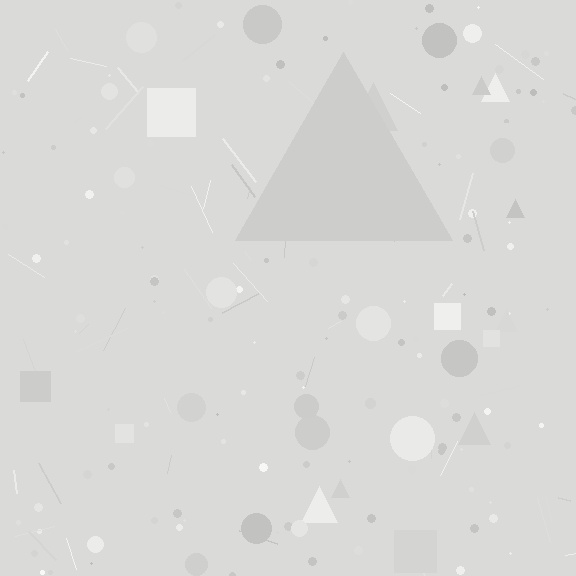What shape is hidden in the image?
A triangle is hidden in the image.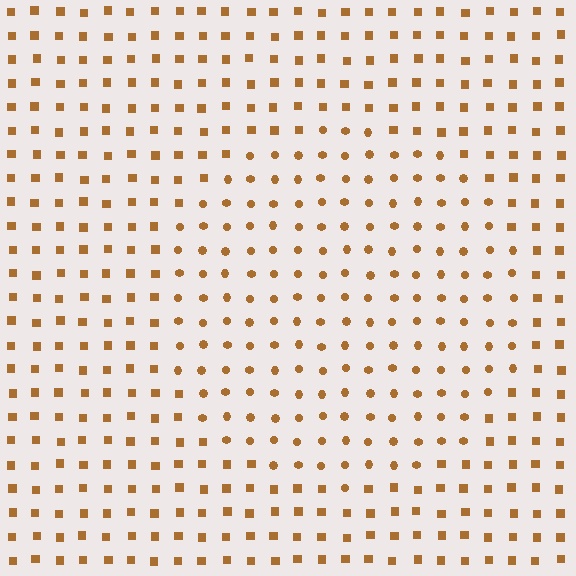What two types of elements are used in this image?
The image uses circles inside the circle region and squares outside it.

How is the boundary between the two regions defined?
The boundary is defined by a change in element shape: circles inside vs. squares outside. All elements share the same color and spacing.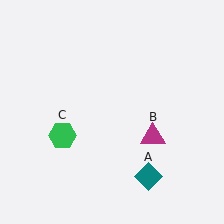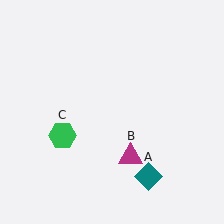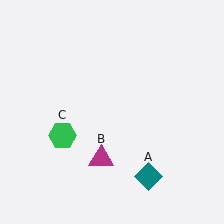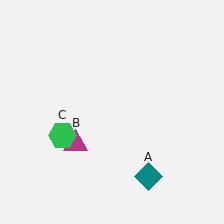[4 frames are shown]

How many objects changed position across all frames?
1 object changed position: magenta triangle (object B).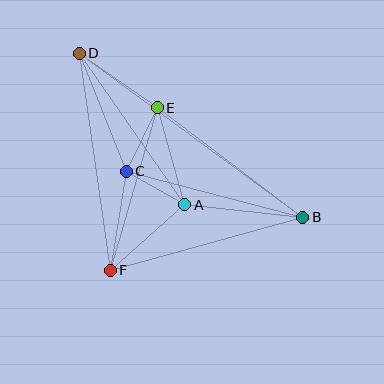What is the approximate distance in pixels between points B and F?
The distance between B and F is approximately 200 pixels.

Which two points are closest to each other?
Points A and C are closest to each other.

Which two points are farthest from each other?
Points B and D are farthest from each other.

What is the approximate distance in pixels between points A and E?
The distance between A and E is approximately 101 pixels.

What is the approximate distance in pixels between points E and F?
The distance between E and F is approximately 169 pixels.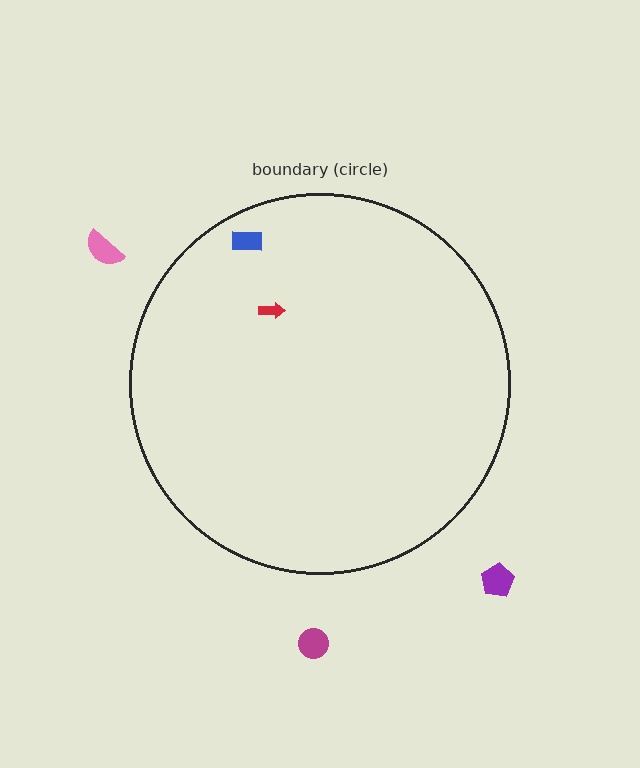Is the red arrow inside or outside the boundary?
Inside.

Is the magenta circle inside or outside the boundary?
Outside.